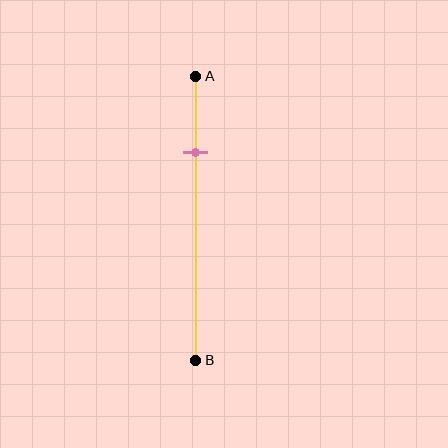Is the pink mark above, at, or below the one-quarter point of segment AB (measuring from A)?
The pink mark is approximately at the one-quarter point of segment AB.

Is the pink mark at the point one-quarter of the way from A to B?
Yes, the mark is approximately at the one-quarter point.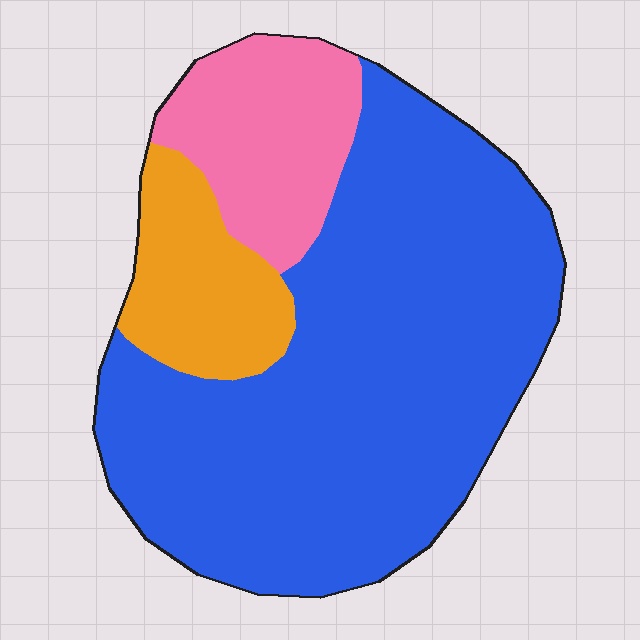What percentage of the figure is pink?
Pink takes up about one sixth (1/6) of the figure.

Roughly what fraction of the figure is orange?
Orange takes up about one eighth (1/8) of the figure.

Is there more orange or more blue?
Blue.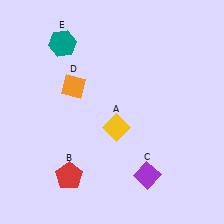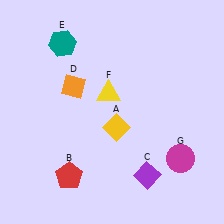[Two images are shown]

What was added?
A yellow triangle (F), a magenta circle (G) were added in Image 2.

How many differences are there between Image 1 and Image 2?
There are 2 differences between the two images.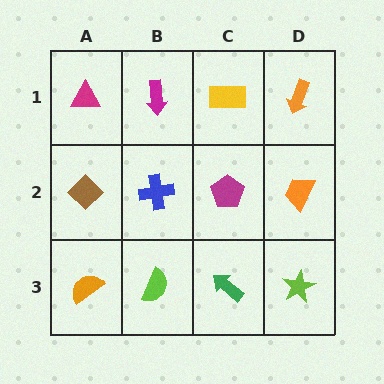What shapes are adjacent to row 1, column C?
A magenta pentagon (row 2, column C), a magenta arrow (row 1, column B), an orange arrow (row 1, column D).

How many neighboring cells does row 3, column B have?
3.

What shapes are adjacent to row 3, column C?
A magenta pentagon (row 2, column C), a lime semicircle (row 3, column B), a lime star (row 3, column D).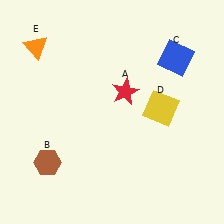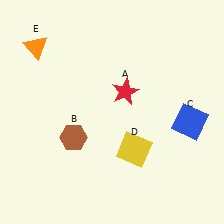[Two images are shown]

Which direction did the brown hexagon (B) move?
The brown hexagon (B) moved right.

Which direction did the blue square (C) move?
The blue square (C) moved down.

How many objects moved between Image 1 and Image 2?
3 objects moved between the two images.